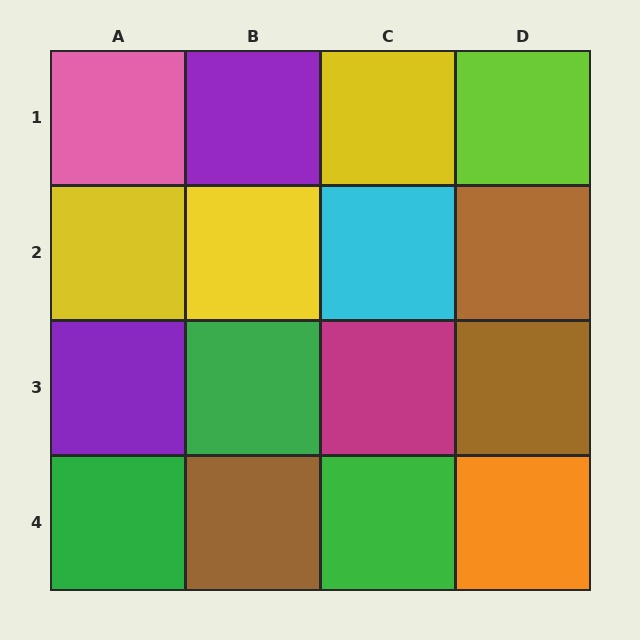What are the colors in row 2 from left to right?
Yellow, yellow, cyan, brown.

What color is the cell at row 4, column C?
Green.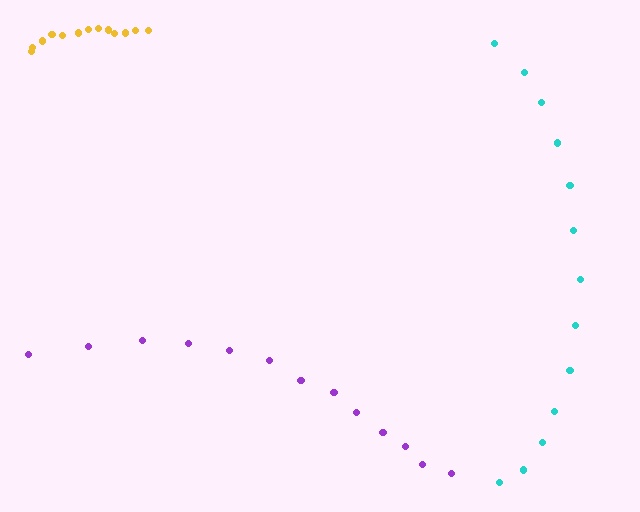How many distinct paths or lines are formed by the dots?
There are 3 distinct paths.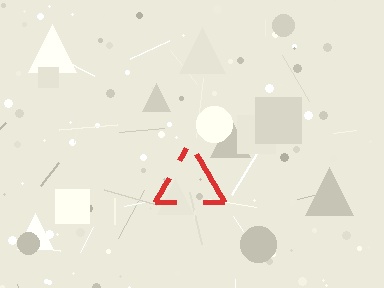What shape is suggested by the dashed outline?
The dashed outline suggests a triangle.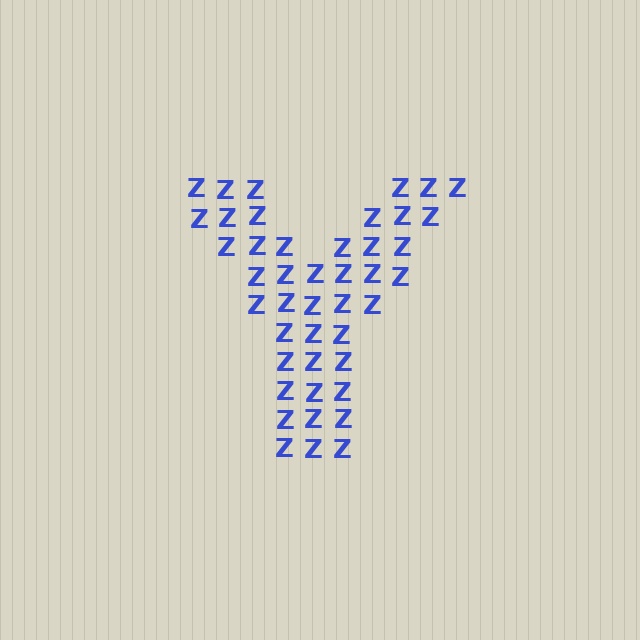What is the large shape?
The large shape is the letter Y.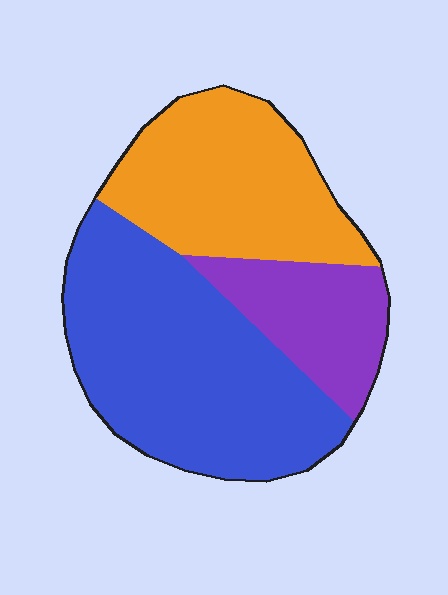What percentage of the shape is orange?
Orange covers roughly 35% of the shape.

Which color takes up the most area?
Blue, at roughly 50%.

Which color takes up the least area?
Purple, at roughly 20%.